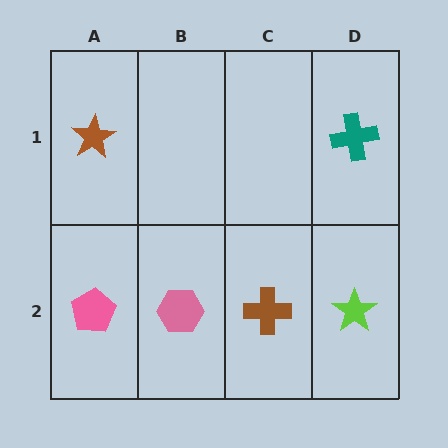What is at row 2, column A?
A pink pentagon.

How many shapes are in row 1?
2 shapes.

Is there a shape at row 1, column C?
No, that cell is empty.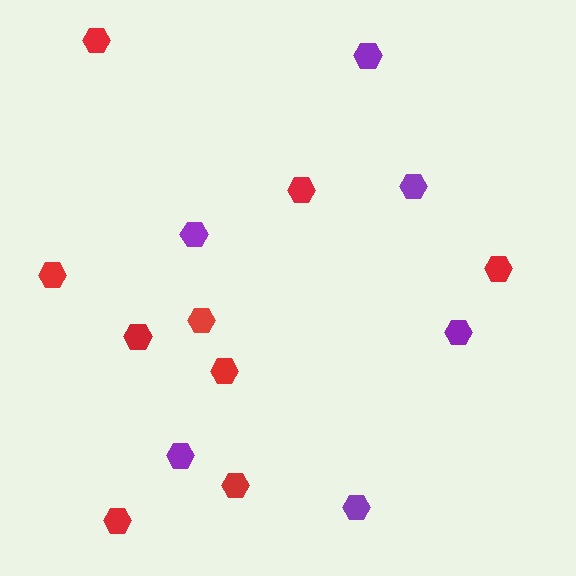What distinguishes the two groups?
There are 2 groups: one group of red hexagons (9) and one group of purple hexagons (6).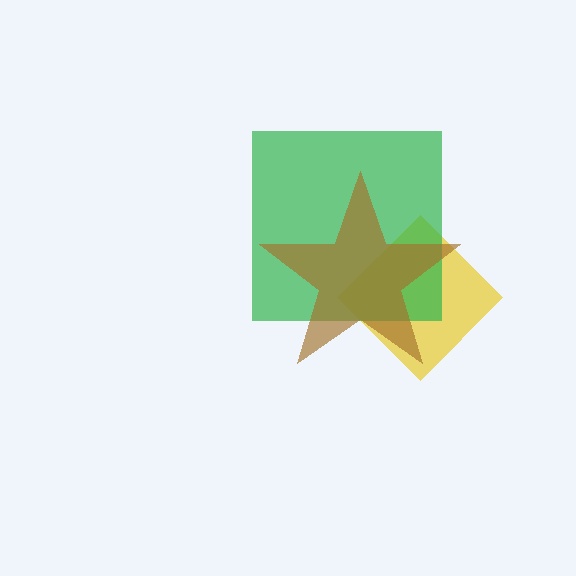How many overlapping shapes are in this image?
There are 3 overlapping shapes in the image.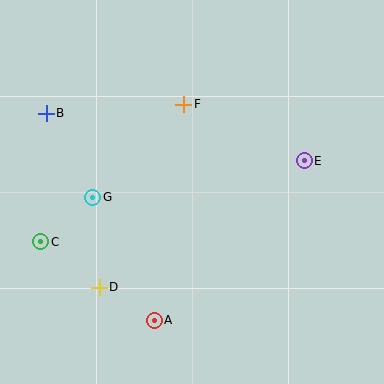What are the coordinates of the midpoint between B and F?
The midpoint between B and F is at (115, 109).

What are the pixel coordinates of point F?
Point F is at (184, 104).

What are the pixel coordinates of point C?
Point C is at (41, 242).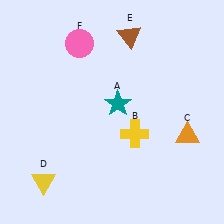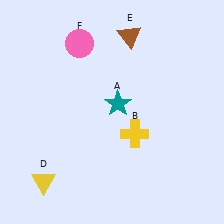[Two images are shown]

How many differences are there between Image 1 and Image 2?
There is 1 difference between the two images.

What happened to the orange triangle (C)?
The orange triangle (C) was removed in Image 2. It was in the bottom-right area of Image 1.